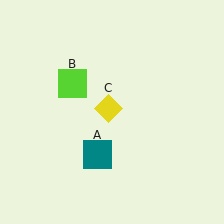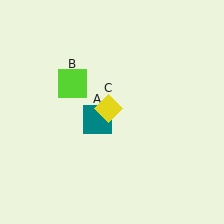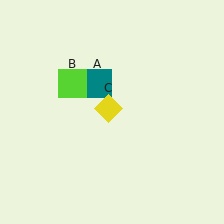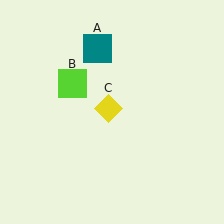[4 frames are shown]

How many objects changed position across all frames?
1 object changed position: teal square (object A).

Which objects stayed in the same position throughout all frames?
Lime square (object B) and yellow diamond (object C) remained stationary.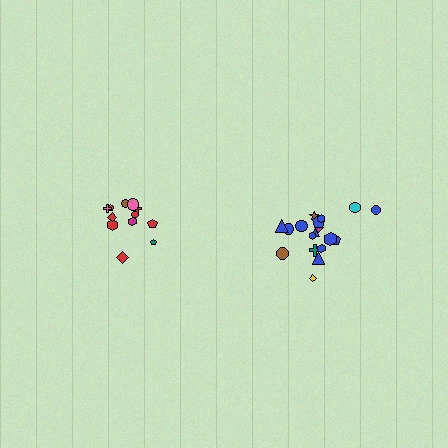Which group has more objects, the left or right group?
The right group.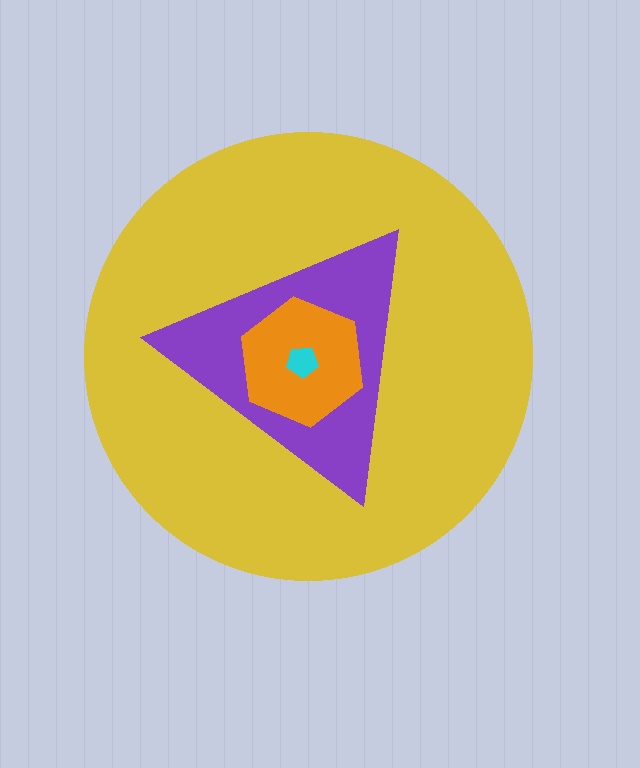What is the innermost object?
The cyan pentagon.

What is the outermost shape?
The yellow circle.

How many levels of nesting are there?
4.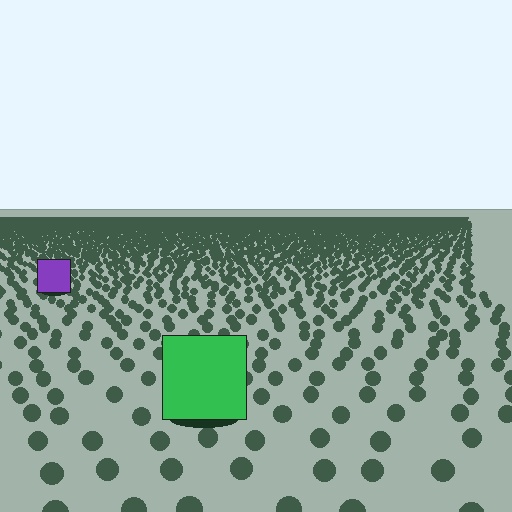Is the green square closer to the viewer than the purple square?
Yes. The green square is closer — you can tell from the texture gradient: the ground texture is coarser near it.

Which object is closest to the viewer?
The green square is closest. The texture marks near it are larger and more spread out.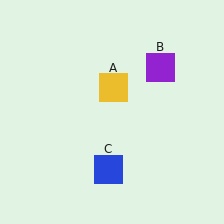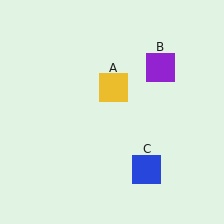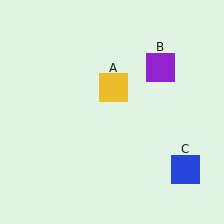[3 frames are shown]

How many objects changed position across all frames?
1 object changed position: blue square (object C).